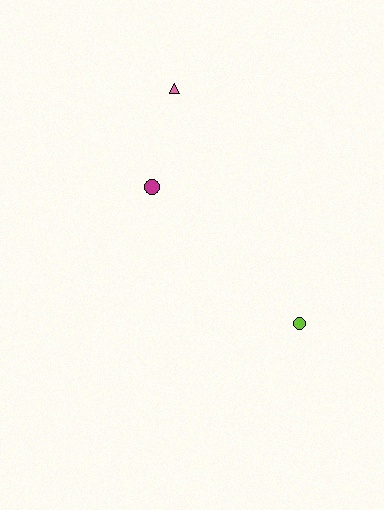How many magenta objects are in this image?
There is 1 magenta object.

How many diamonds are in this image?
There are no diamonds.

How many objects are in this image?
There are 3 objects.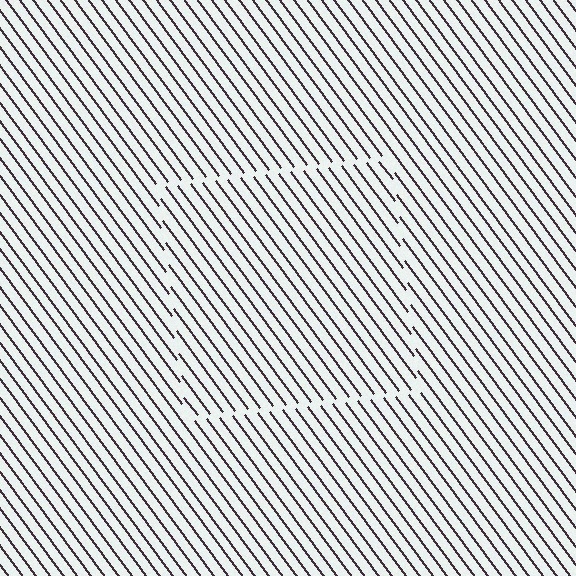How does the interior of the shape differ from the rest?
The interior of the shape contains the same grating, shifted by half a period — the contour is defined by the phase discontinuity where line-ends from the inner and outer gratings abut.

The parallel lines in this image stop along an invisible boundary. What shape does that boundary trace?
An illusory square. The interior of the shape contains the same grating, shifted by half a period — the contour is defined by the phase discontinuity where line-ends from the inner and outer gratings abut.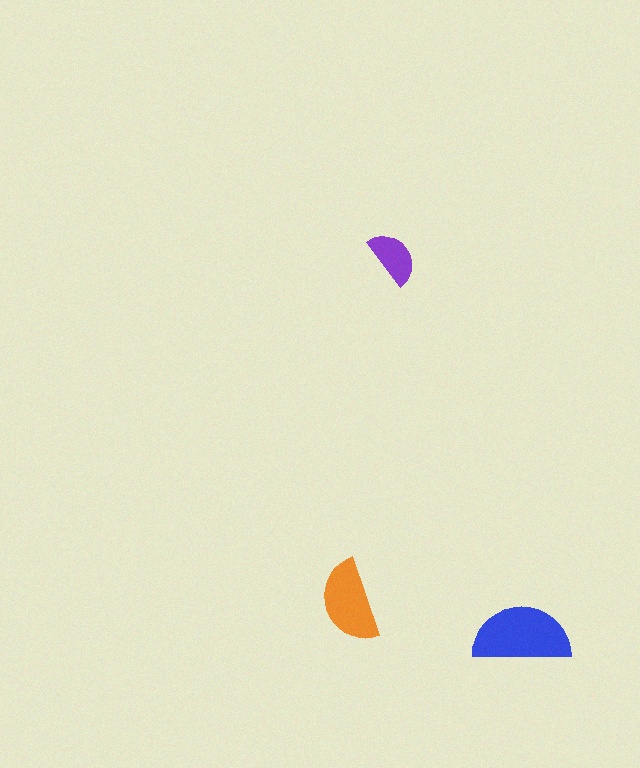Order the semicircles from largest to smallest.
the blue one, the orange one, the purple one.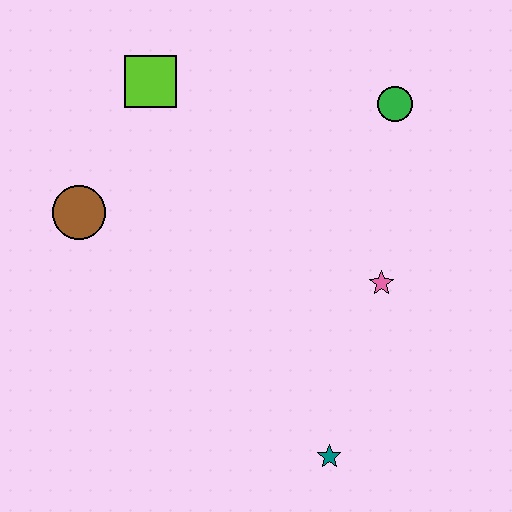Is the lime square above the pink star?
Yes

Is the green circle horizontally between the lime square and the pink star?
No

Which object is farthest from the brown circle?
The teal star is farthest from the brown circle.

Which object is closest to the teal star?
The pink star is closest to the teal star.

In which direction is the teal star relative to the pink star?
The teal star is below the pink star.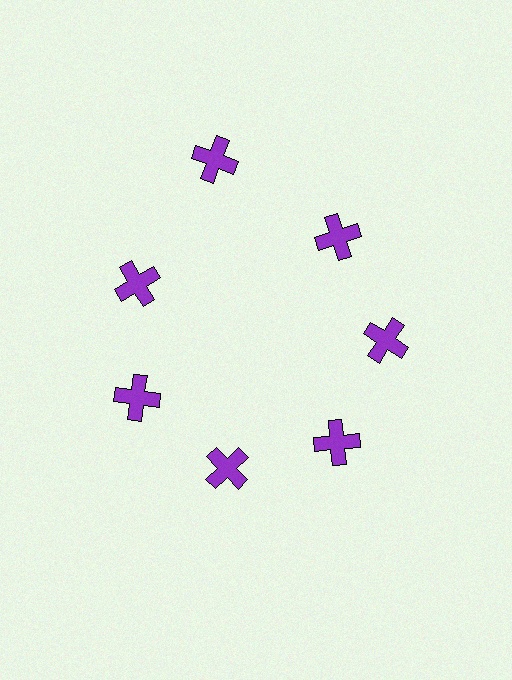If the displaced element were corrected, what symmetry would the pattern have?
It would have 7-fold rotational symmetry — the pattern would map onto itself every 51 degrees.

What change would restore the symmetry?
The symmetry would be restored by moving it inward, back onto the ring so that all 7 crosses sit at equal angles and equal distance from the center.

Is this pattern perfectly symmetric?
No. The 7 purple crosses are arranged in a ring, but one element near the 12 o'clock position is pushed outward from the center, breaking the 7-fold rotational symmetry.